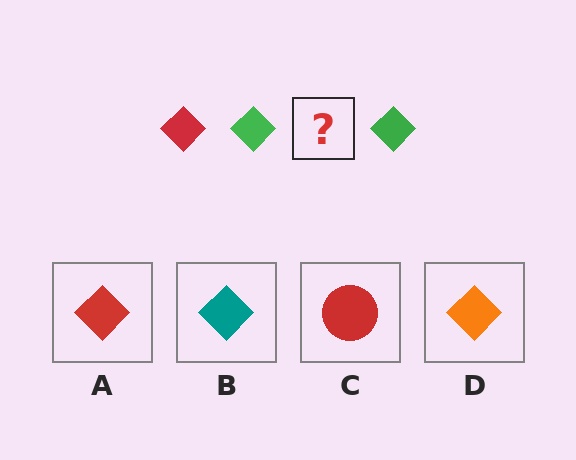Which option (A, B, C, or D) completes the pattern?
A.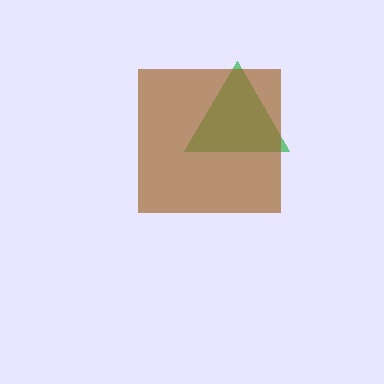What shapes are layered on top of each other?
The layered shapes are: a green triangle, a brown square.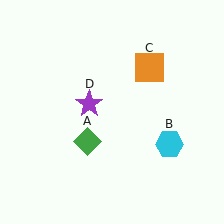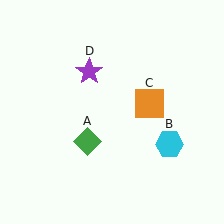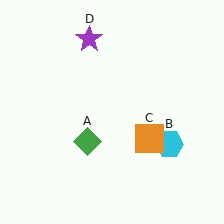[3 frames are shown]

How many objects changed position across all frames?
2 objects changed position: orange square (object C), purple star (object D).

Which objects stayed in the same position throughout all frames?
Green diamond (object A) and cyan hexagon (object B) remained stationary.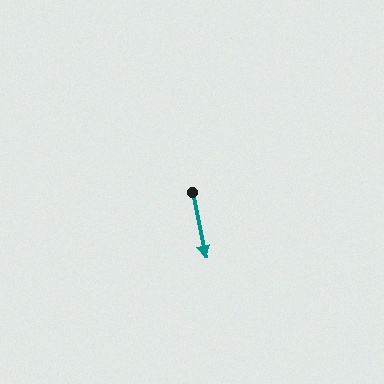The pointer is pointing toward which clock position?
Roughly 6 o'clock.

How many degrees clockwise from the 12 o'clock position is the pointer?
Approximately 169 degrees.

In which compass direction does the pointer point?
South.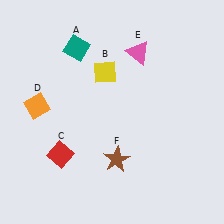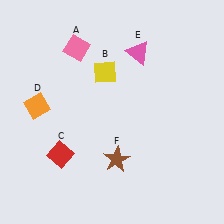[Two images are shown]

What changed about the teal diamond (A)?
In Image 1, A is teal. In Image 2, it changed to pink.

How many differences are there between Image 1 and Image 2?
There is 1 difference between the two images.